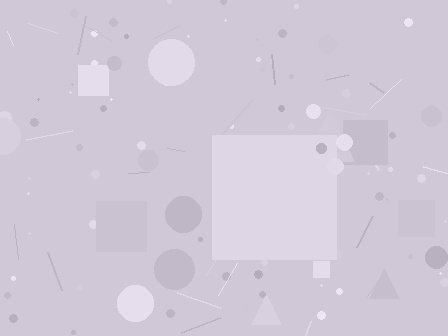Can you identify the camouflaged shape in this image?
The camouflaged shape is a square.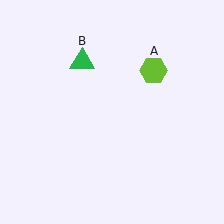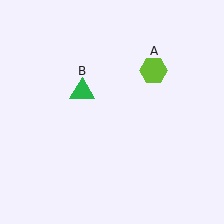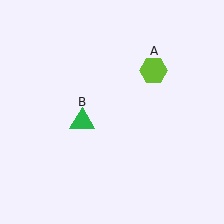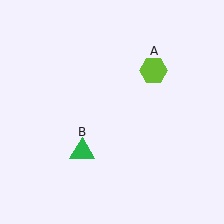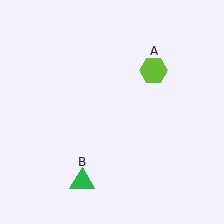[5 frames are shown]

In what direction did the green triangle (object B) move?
The green triangle (object B) moved down.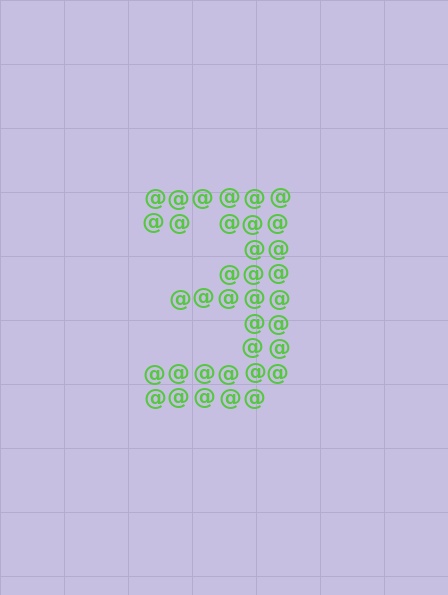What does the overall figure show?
The overall figure shows the digit 3.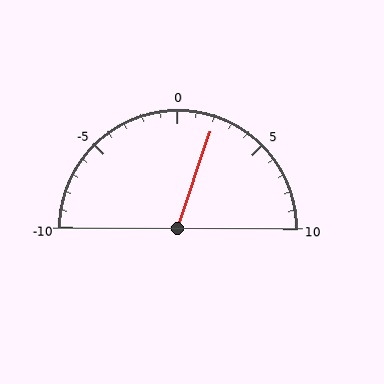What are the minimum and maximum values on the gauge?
The gauge ranges from -10 to 10.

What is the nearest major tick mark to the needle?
The nearest major tick mark is 0.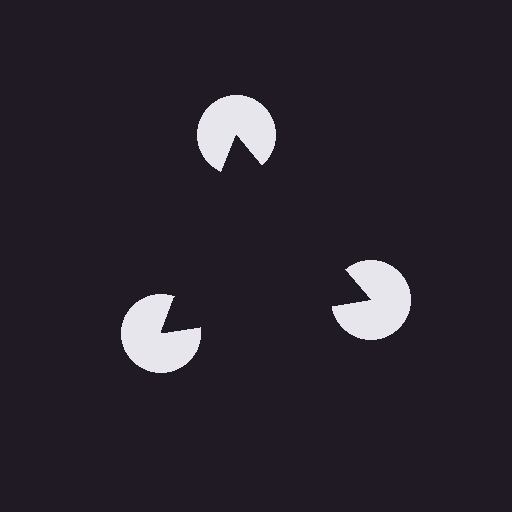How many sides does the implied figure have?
3 sides.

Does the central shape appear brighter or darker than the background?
It typically appears slightly darker than the background, even though no actual brightness change is drawn.